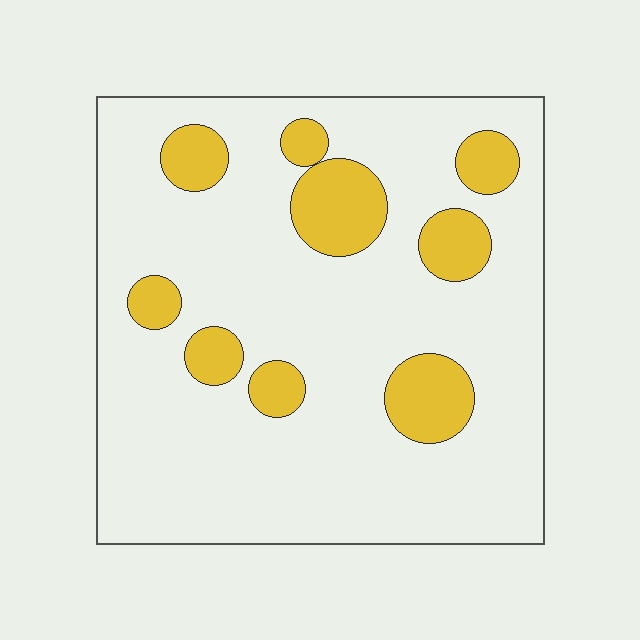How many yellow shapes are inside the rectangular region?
9.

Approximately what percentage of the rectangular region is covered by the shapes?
Approximately 15%.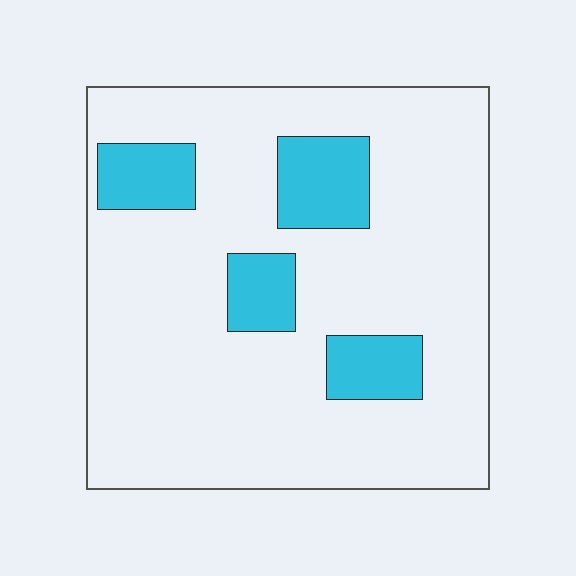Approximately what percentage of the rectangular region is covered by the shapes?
Approximately 15%.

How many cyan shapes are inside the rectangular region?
4.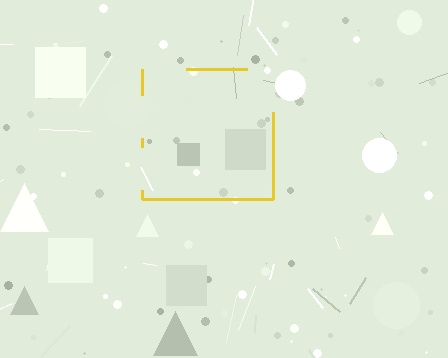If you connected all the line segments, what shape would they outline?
They would outline a square.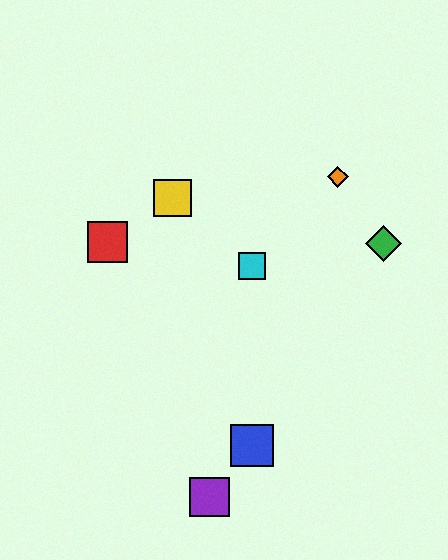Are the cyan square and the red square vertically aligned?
No, the cyan square is at x≈252 and the red square is at x≈108.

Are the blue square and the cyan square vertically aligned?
Yes, both are at x≈252.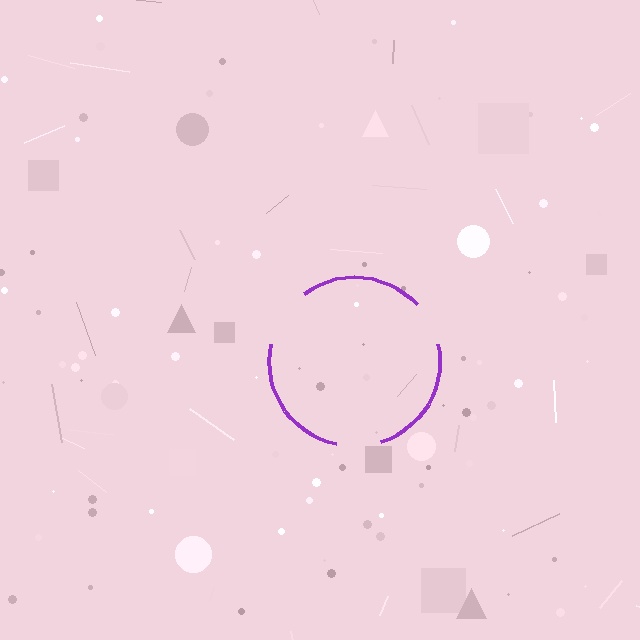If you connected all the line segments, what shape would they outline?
They would outline a circle.